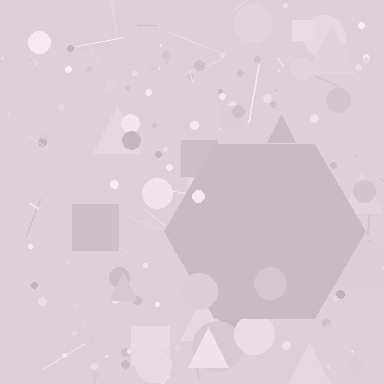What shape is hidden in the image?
A hexagon is hidden in the image.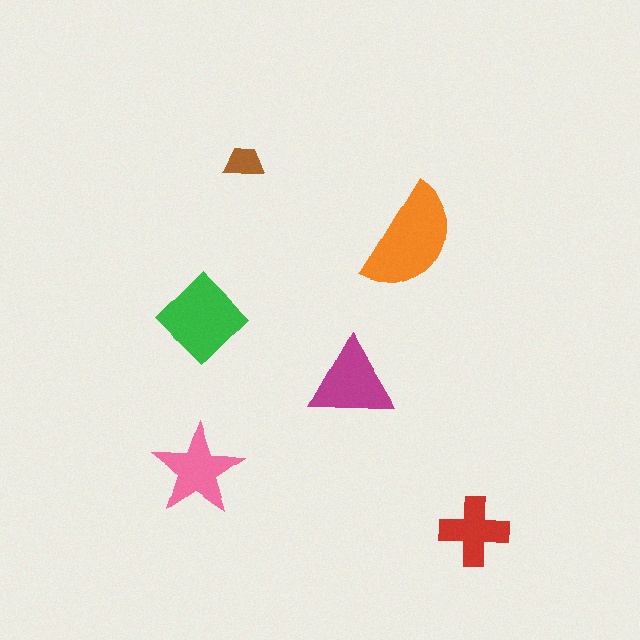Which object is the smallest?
The brown trapezoid.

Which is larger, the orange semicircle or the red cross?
The orange semicircle.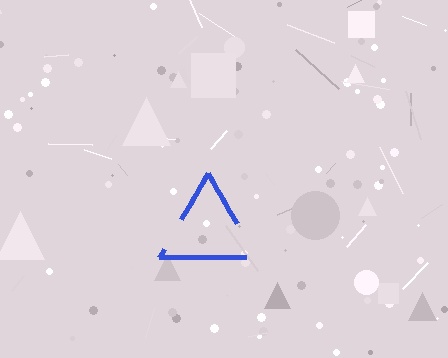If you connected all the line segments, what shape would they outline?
They would outline a triangle.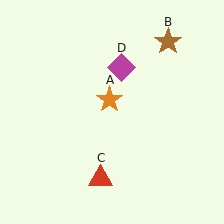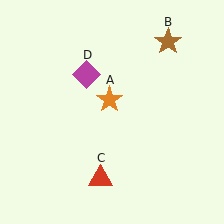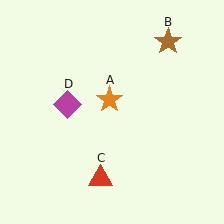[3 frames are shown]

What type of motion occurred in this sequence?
The magenta diamond (object D) rotated counterclockwise around the center of the scene.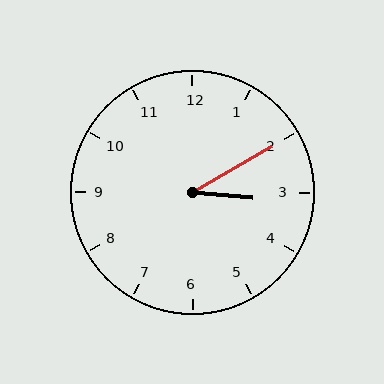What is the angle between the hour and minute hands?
Approximately 35 degrees.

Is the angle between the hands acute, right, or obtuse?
It is acute.